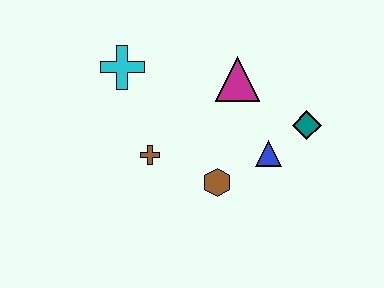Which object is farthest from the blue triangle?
The cyan cross is farthest from the blue triangle.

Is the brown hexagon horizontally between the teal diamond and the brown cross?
Yes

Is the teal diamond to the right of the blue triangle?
Yes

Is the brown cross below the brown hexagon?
No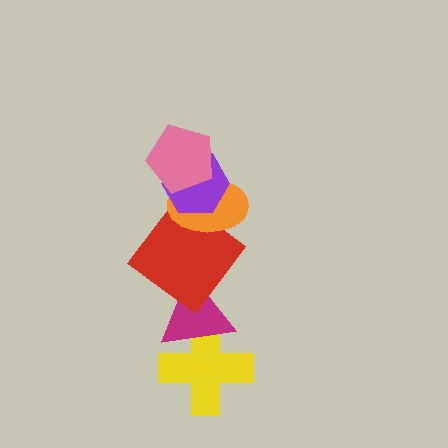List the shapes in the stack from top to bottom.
From top to bottom: the pink pentagon, the purple hexagon, the orange ellipse, the red diamond, the magenta triangle, the yellow cross.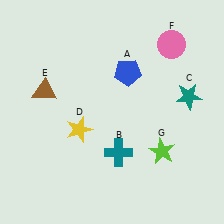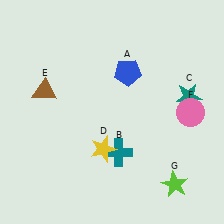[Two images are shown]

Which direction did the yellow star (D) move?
The yellow star (D) moved right.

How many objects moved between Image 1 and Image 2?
3 objects moved between the two images.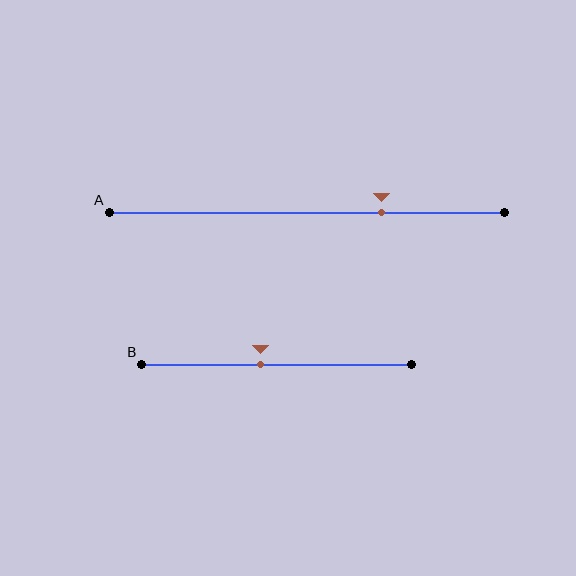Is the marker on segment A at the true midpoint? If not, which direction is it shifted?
No, the marker on segment A is shifted to the right by about 19% of the segment length.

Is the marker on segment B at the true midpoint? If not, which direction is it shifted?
No, the marker on segment B is shifted to the left by about 6% of the segment length.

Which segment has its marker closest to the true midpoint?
Segment B has its marker closest to the true midpoint.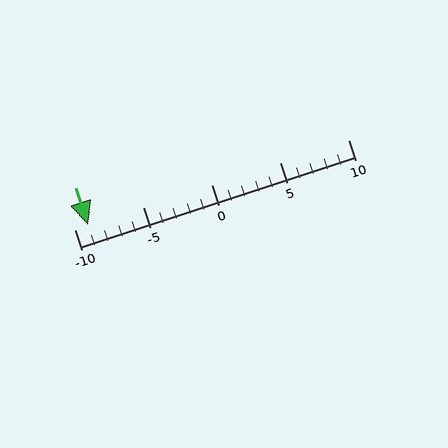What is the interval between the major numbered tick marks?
The major tick marks are spaced 5 units apart.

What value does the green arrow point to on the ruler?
The green arrow points to approximately -9.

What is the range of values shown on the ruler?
The ruler shows values from -10 to 10.